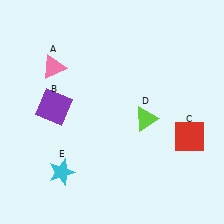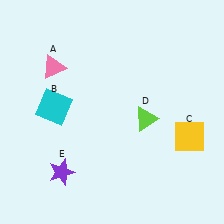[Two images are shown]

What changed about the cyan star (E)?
In Image 1, E is cyan. In Image 2, it changed to purple.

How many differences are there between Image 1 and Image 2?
There are 3 differences between the two images.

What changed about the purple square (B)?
In Image 1, B is purple. In Image 2, it changed to cyan.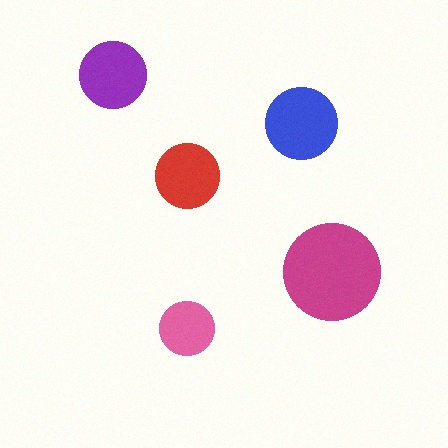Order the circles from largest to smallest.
the magenta one, the blue one, the purple one, the red one, the pink one.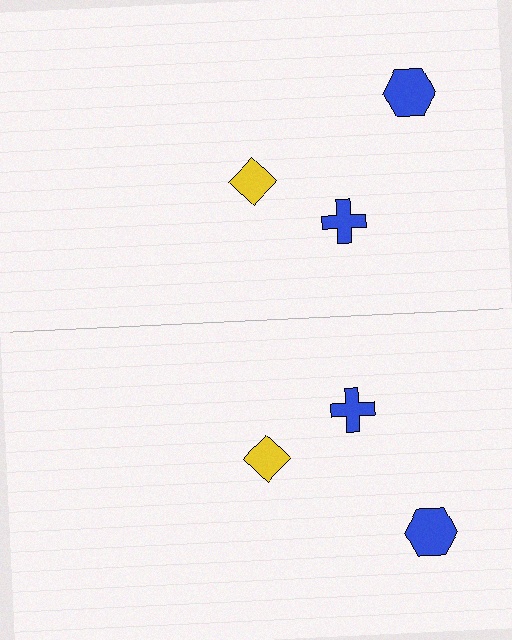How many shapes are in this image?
There are 6 shapes in this image.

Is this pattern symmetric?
Yes, this pattern has bilateral (reflection) symmetry.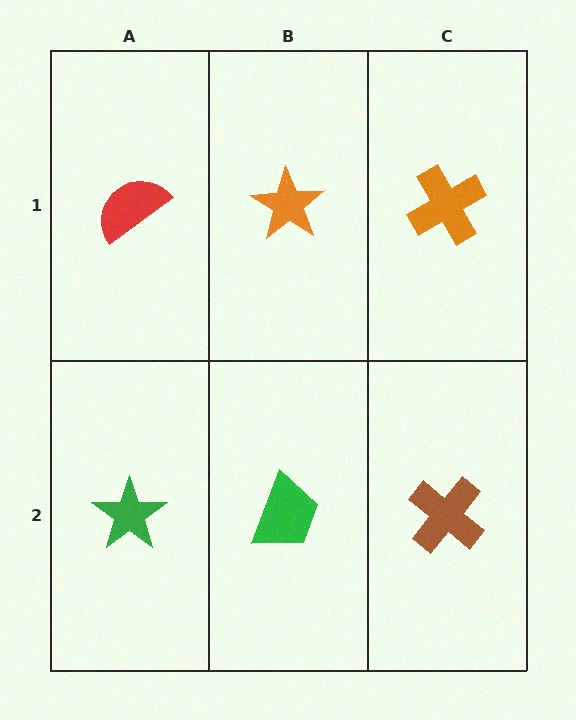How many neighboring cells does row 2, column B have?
3.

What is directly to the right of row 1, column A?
An orange star.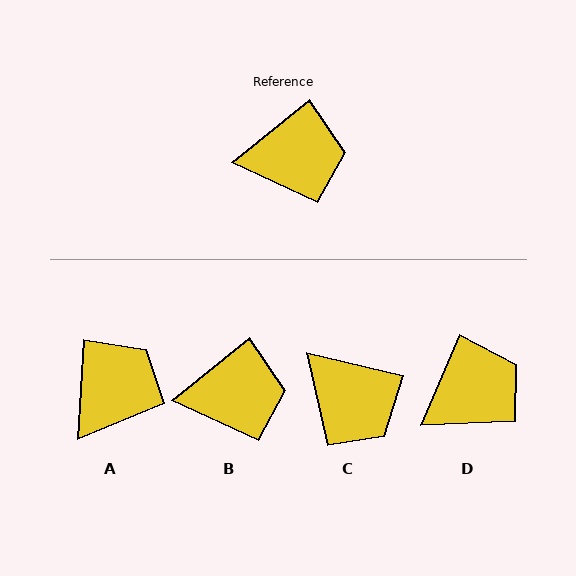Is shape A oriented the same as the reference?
No, it is off by about 47 degrees.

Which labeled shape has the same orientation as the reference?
B.